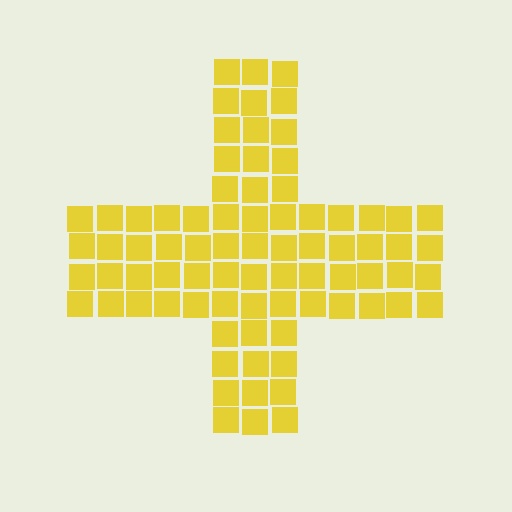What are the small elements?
The small elements are squares.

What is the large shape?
The large shape is a cross.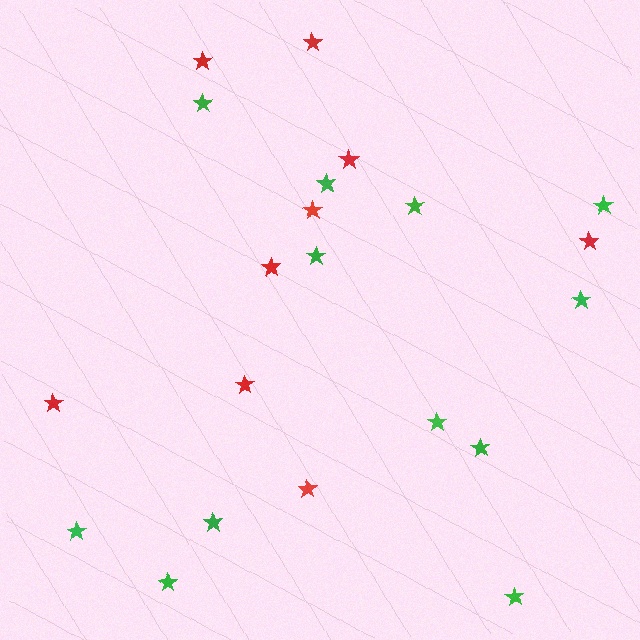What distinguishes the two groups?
There are 2 groups: one group of red stars (9) and one group of green stars (12).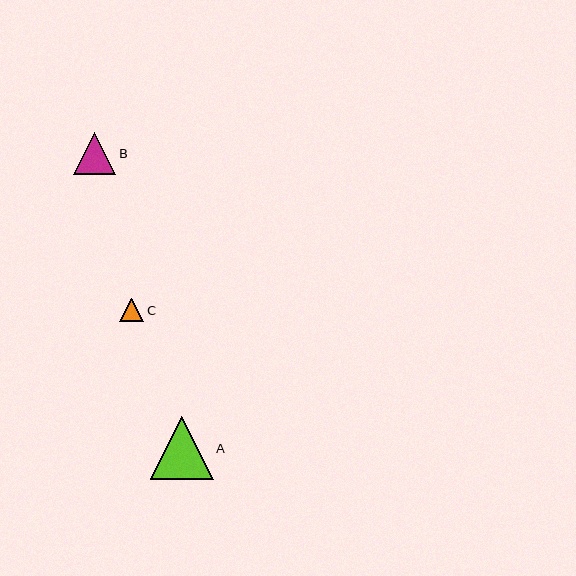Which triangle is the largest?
Triangle A is the largest with a size of approximately 63 pixels.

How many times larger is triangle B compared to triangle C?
Triangle B is approximately 1.8 times the size of triangle C.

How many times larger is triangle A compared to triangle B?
Triangle A is approximately 1.5 times the size of triangle B.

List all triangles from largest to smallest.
From largest to smallest: A, B, C.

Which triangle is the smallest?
Triangle C is the smallest with a size of approximately 24 pixels.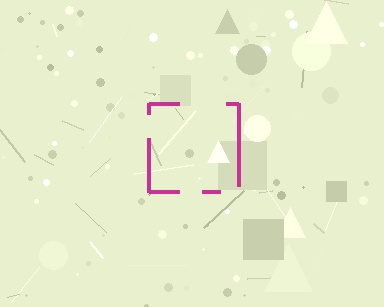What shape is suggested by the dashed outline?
The dashed outline suggests a square.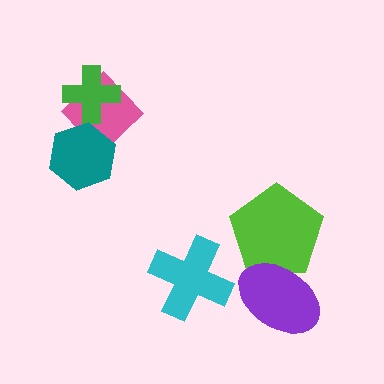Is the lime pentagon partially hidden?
Yes, it is partially covered by another shape.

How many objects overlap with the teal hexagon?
1 object overlaps with the teal hexagon.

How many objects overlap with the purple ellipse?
1 object overlaps with the purple ellipse.